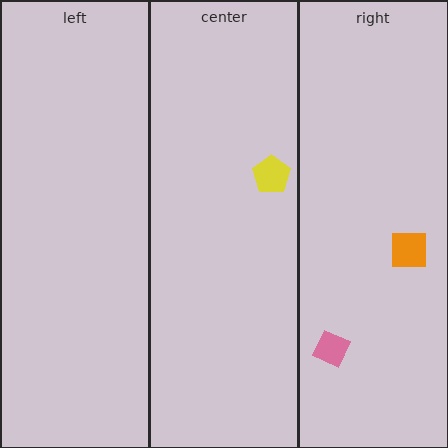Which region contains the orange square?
The right region.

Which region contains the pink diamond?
The right region.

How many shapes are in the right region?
2.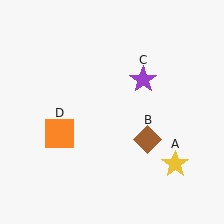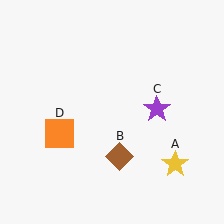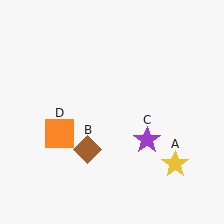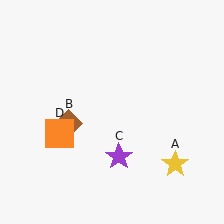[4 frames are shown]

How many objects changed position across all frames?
2 objects changed position: brown diamond (object B), purple star (object C).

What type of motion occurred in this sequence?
The brown diamond (object B), purple star (object C) rotated clockwise around the center of the scene.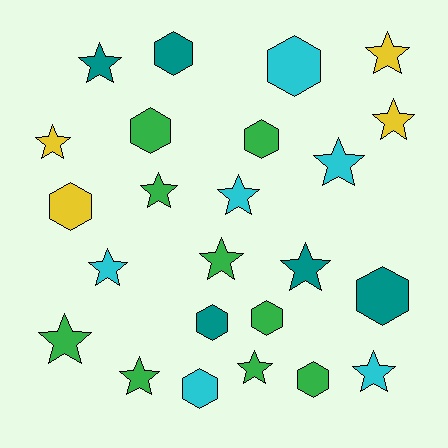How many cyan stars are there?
There are 4 cyan stars.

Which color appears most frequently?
Green, with 9 objects.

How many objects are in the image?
There are 24 objects.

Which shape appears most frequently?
Star, with 14 objects.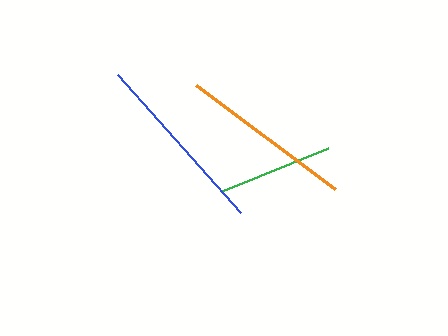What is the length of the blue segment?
The blue segment is approximately 184 pixels long.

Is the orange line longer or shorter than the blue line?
The blue line is longer than the orange line.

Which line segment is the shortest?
The green line is the shortest at approximately 114 pixels.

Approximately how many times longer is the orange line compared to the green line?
The orange line is approximately 1.5 times the length of the green line.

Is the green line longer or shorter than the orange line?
The orange line is longer than the green line.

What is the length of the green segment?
The green segment is approximately 114 pixels long.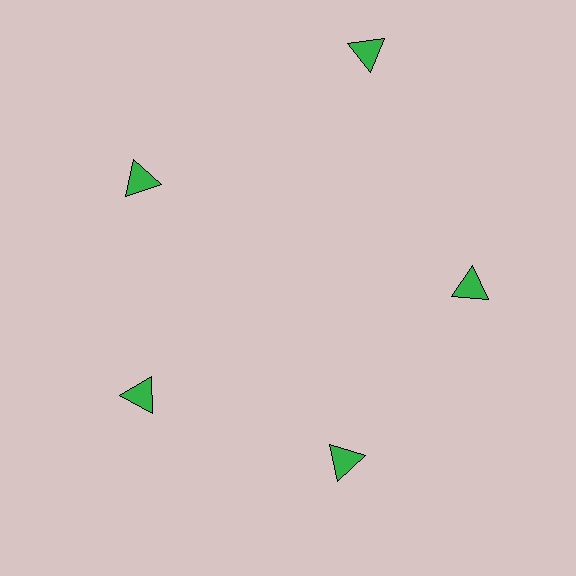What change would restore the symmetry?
The symmetry would be restored by moving it inward, back onto the ring so that all 5 triangles sit at equal angles and equal distance from the center.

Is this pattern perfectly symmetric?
No. The 5 green triangles are arranged in a ring, but one element near the 1 o'clock position is pushed outward from the center, breaking the 5-fold rotational symmetry.